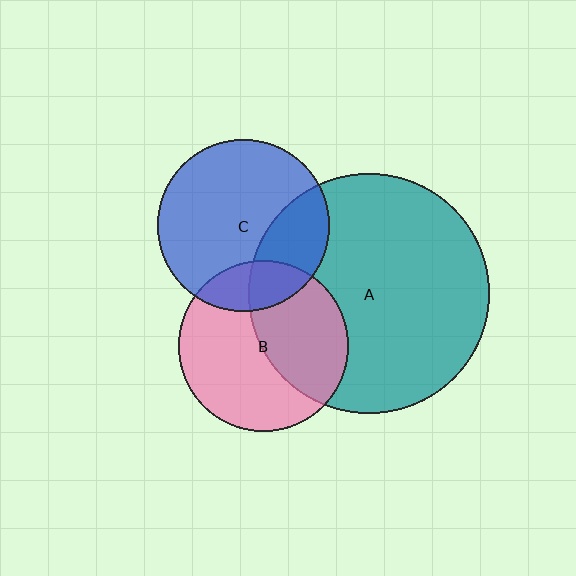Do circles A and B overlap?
Yes.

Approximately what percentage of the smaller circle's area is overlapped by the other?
Approximately 45%.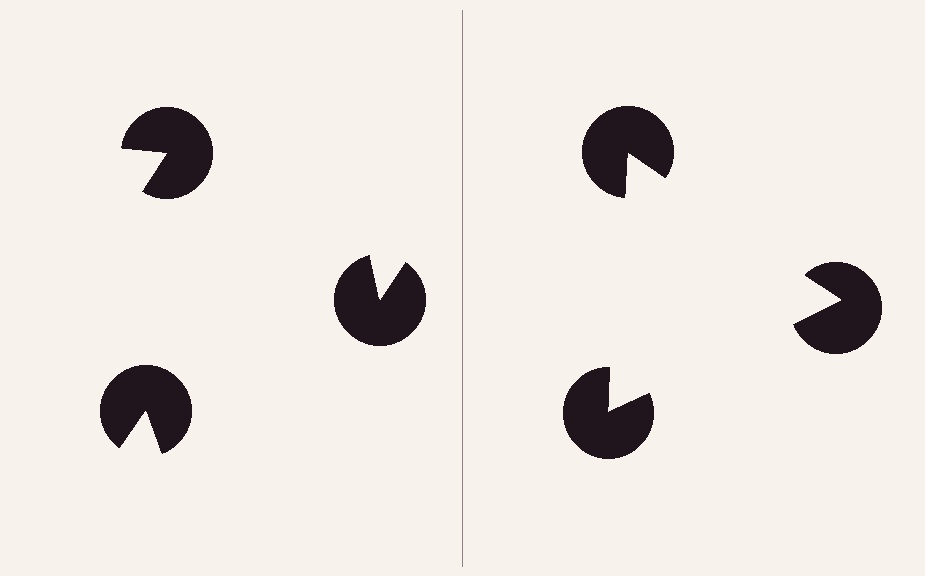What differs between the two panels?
The pac-man discs are positioned identically on both sides; only the wedge orientations differ. On the right they align to a triangle; on the left they are misaligned.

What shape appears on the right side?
An illusory triangle.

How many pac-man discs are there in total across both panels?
6 — 3 on each side.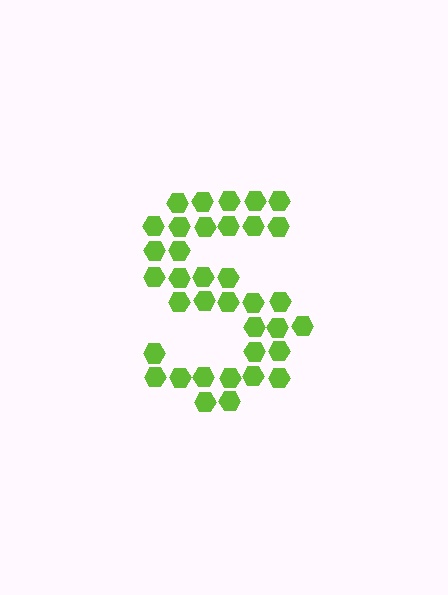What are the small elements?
The small elements are hexagons.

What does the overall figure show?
The overall figure shows the letter S.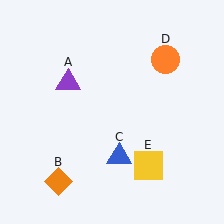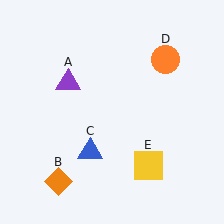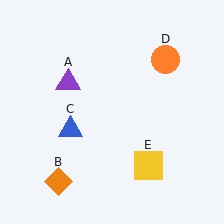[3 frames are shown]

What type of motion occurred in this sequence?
The blue triangle (object C) rotated clockwise around the center of the scene.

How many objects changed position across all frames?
1 object changed position: blue triangle (object C).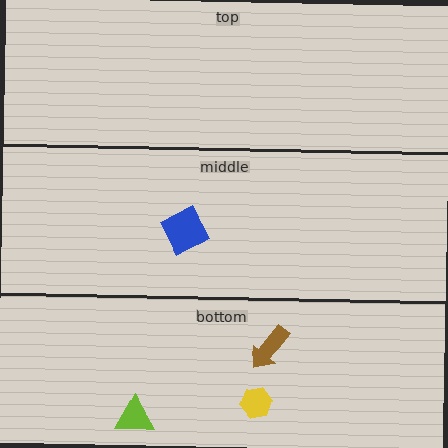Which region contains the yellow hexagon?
The bottom region.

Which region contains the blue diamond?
The middle region.